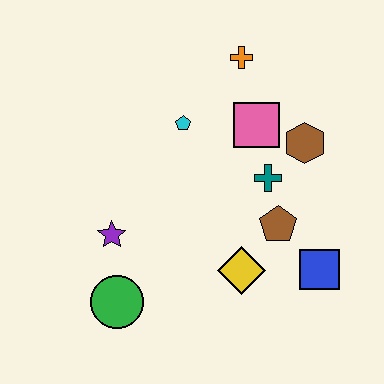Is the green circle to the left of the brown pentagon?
Yes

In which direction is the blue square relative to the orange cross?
The blue square is below the orange cross.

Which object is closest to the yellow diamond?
The brown pentagon is closest to the yellow diamond.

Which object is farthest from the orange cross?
The green circle is farthest from the orange cross.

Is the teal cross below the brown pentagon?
No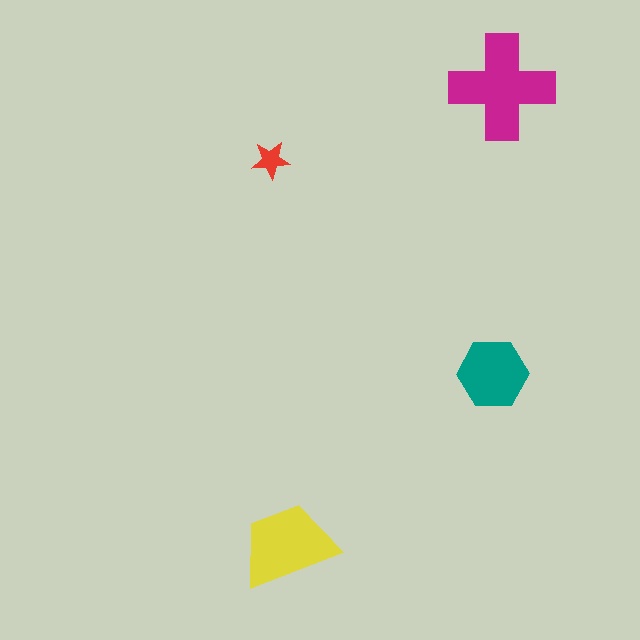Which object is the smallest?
The red star.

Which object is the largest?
The magenta cross.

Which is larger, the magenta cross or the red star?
The magenta cross.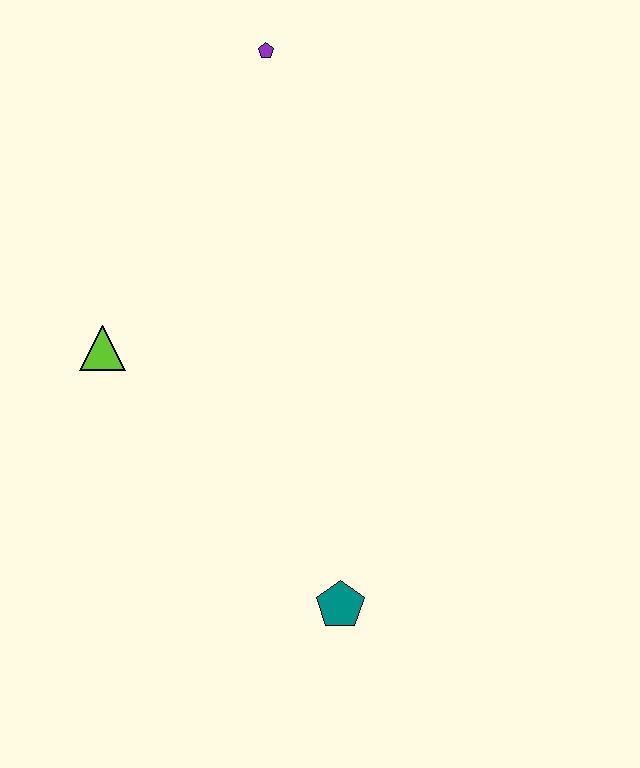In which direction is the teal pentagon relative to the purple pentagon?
The teal pentagon is below the purple pentagon.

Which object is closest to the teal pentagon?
The lime triangle is closest to the teal pentagon.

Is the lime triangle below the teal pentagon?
No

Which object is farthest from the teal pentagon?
The purple pentagon is farthest from the teal pentagon.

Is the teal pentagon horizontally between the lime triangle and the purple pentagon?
No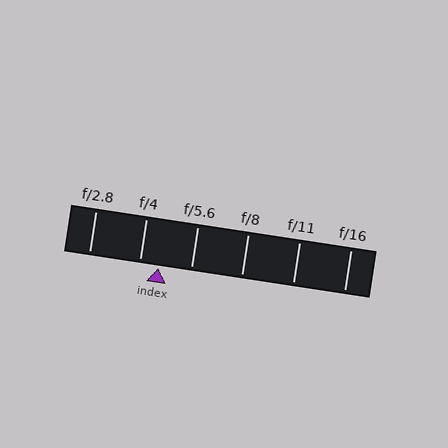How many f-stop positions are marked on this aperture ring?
There are 6 f-stop positions marked.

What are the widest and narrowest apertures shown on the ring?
The widest aperture shown is f/2.8 and the narrowest is f/16.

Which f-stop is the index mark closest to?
The index mark is closest to f/4.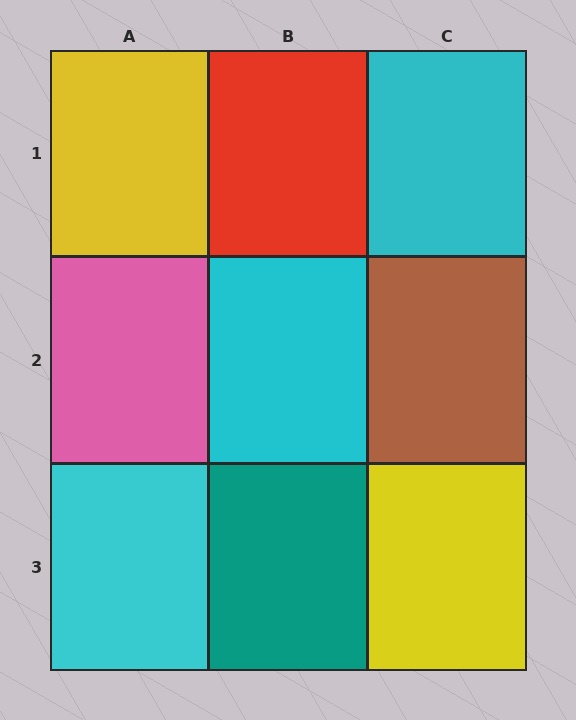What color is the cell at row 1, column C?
Cyan.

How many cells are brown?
1 cell is brown.